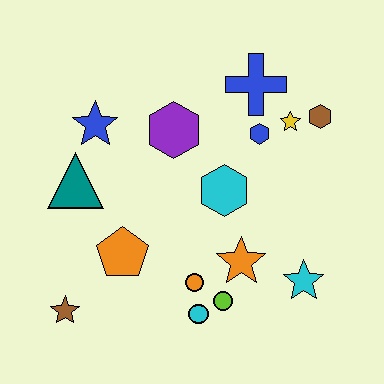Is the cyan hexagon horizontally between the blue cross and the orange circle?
Yes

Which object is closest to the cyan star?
The orange star is closest to the cyan star.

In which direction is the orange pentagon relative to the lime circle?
The orange pentagon is to the left of the lime circle.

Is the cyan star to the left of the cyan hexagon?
No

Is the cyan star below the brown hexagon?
Yes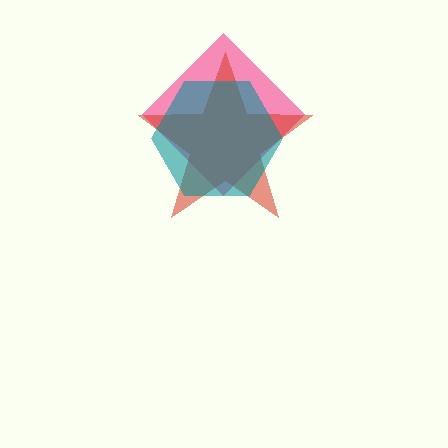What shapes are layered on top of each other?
The layered shapes are: a pink diamond, a red star, a teal hexagon.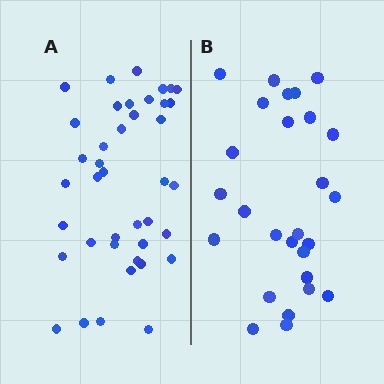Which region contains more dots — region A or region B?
Region A (the left region) has more dots.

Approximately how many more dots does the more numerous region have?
Region A has approximately 15 more dots than region B.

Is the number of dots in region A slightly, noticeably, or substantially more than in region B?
Region A has substantially more. The ratio is roughly 1.5 to 1.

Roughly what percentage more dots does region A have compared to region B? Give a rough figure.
About 50% more.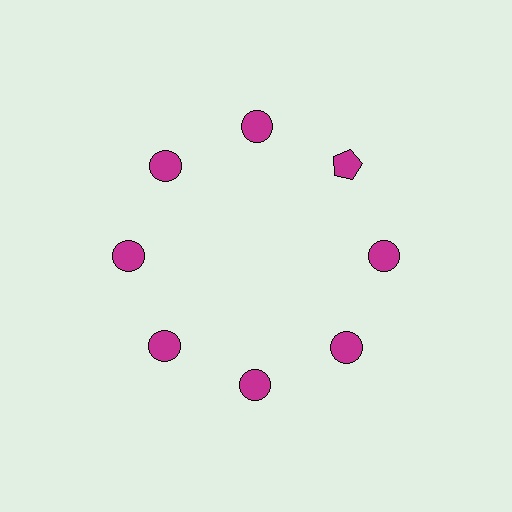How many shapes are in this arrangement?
There are 8 shapes arranged in a ring pattern.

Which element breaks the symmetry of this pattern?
The magenta pentagon at roughly the 2 o'clock position breaks the symmetry. All other shapes are magenta circles.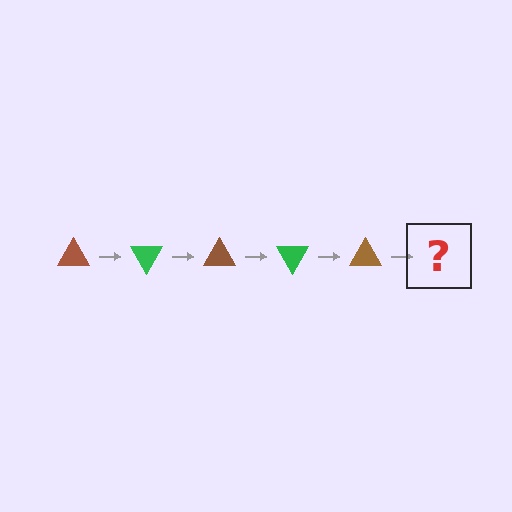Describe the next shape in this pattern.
It should be a green triangle, rotated 300 degrees from the start.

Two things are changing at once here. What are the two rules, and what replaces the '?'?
The two rules are that it rotates 60 degrees each step and the color cycles through brown and green. The '?' should be a green triangle, rotated 300 degrees from the start.